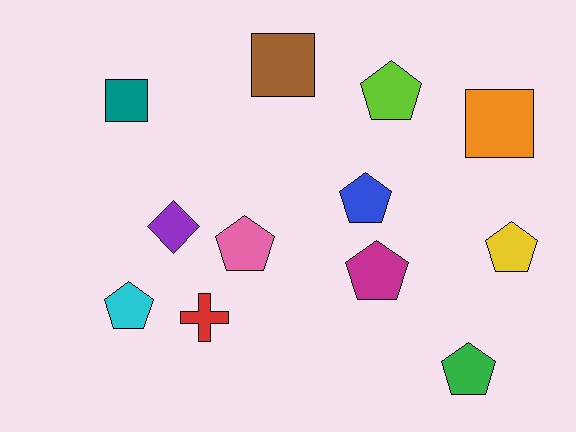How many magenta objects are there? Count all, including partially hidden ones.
There is 1 magenta object.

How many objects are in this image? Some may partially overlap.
There are 12 objects.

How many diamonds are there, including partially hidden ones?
There is 1 diamond.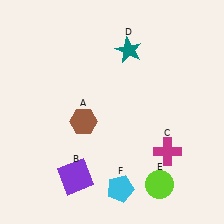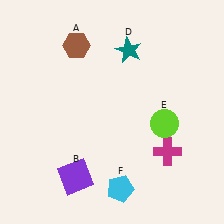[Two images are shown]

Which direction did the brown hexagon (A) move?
The brown hexagon (A) moved up.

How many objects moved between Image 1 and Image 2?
2 objects moved between the two images.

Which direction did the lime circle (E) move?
The lime circle (E) moved up.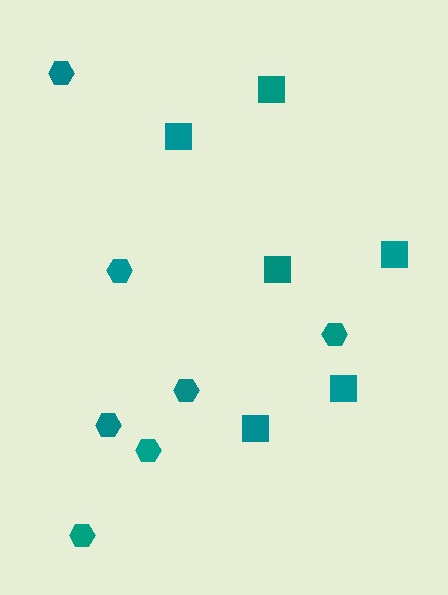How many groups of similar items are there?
There are 2 groups: one group of hexagons (7) and one group of squares (6).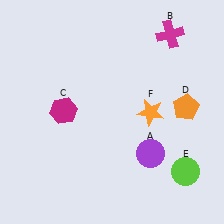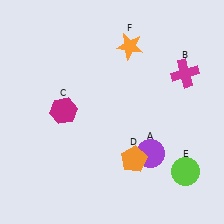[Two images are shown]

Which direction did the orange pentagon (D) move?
The orange pentagon (D) moved down.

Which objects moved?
The objects that moved are: the magenta cross (B), the orange pentagon (D), the orange star (F).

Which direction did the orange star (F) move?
The orange star (F) moved up.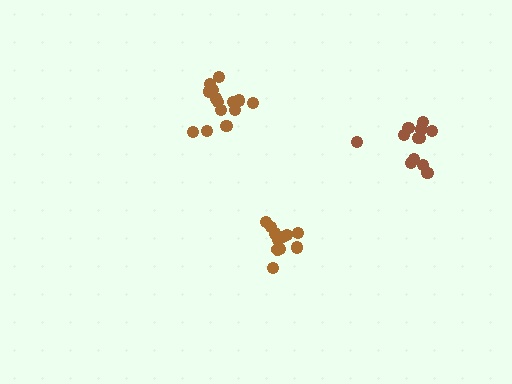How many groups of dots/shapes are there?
There are 3 groups.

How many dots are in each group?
Group 1: 11 dots, Group 2: 12 dots, Group 3: 14 dots (37 total).